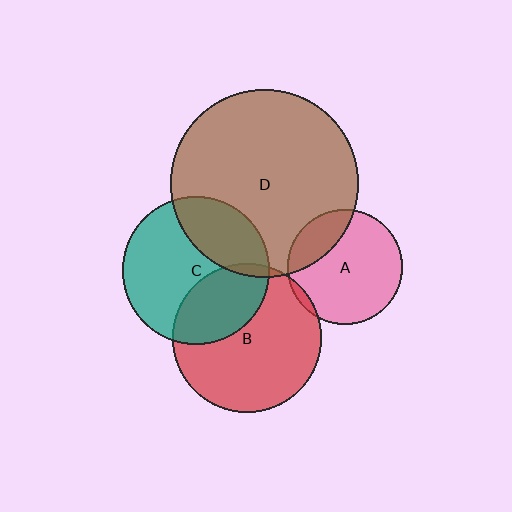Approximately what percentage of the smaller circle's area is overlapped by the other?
Approximately 30%.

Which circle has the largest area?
Circle D (brown).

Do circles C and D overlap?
Yes.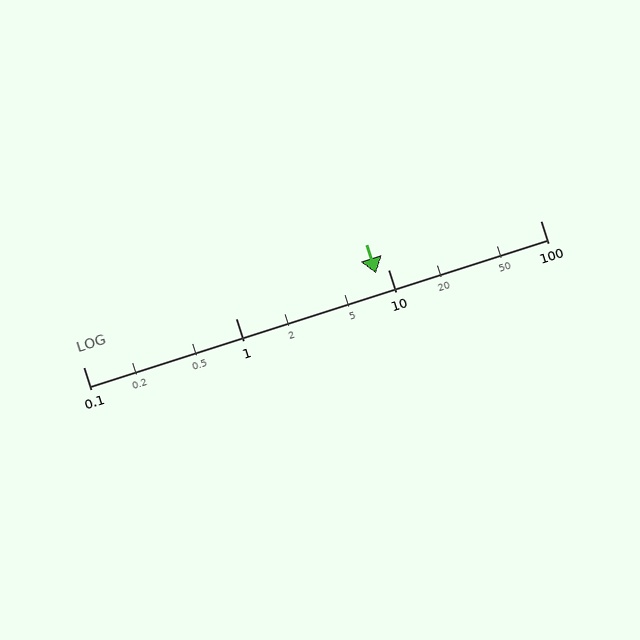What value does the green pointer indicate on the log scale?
The pointer indicates approximately 8.3.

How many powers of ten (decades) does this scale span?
The scale spans 3 decades, from 0.1 to 100.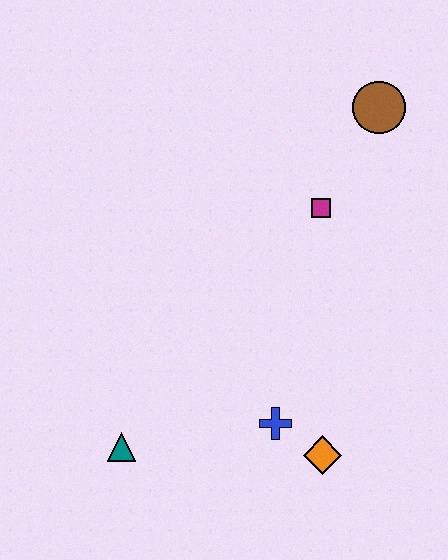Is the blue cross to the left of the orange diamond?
Yes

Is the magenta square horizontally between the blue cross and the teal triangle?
No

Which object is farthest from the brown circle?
The teal triangle is farthest from the brown circle.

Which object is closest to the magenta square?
The brown circle is closest to the magenta square.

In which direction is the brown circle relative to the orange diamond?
The brown circle is above the orange diamond.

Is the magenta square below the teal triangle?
No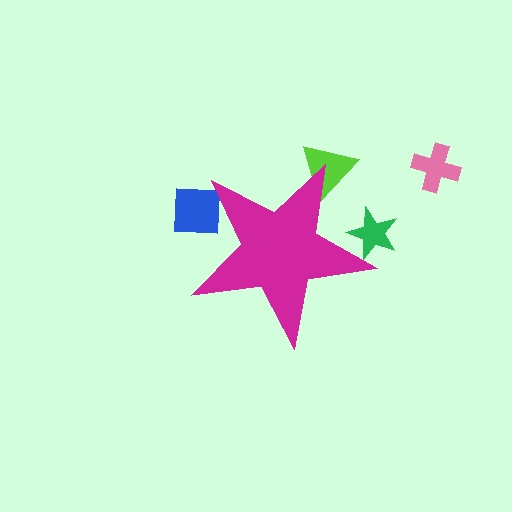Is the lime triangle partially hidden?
Yes, the lime triangle is partially hidden behind the magenta star.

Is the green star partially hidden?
Yes, the green star is partially hidden behind the magenta star.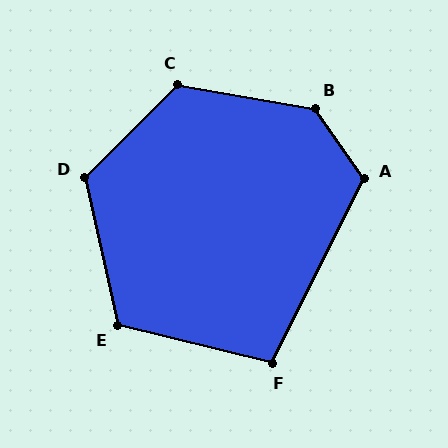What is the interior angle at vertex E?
Approximately 116 degrees (obtuse).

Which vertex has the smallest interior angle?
F, at approximately 103 degrees.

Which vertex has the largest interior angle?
B, at approximately 135 degrees.